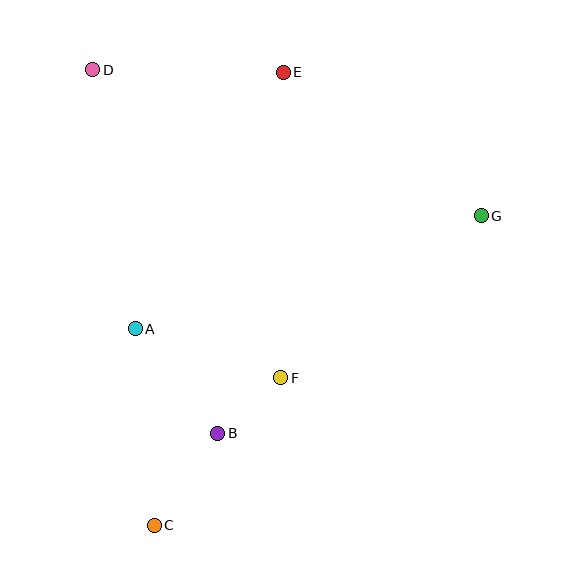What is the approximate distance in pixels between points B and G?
The distance between B and G is approximately 342 pixels.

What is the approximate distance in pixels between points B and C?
The distance between B and C is approximately 112 pixels.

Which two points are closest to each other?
Points B and F are closest to each other.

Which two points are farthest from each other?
Points C and E are farthest from each other.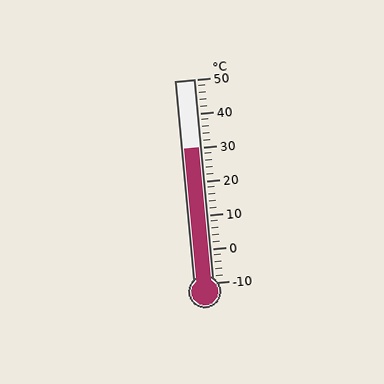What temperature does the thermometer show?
The thermometer shows approximately 30°C.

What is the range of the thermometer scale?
The thermometer scale ranges from -10°C to 50°C.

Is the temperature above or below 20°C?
The temperature is above 20°C.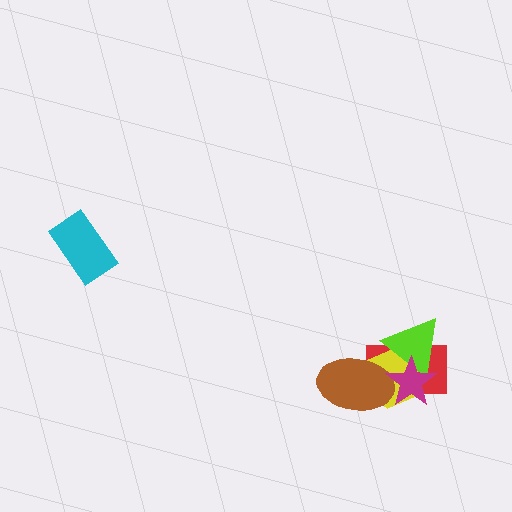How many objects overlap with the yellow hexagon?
4 objects overlap with the yellow hexagon.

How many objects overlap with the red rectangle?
4 objects overlap with the red rectangle.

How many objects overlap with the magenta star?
4 objects overlap with the magenta star.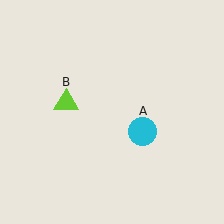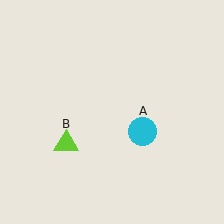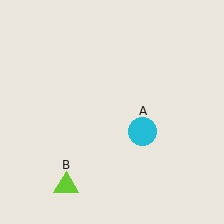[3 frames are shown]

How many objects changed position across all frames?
1 object changed position: lime triangle (object B).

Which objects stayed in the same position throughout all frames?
Cyan circle (object A) remained stationary.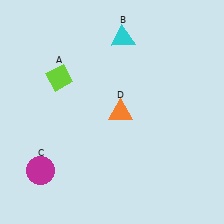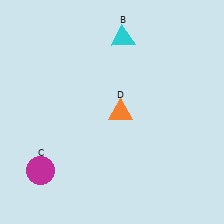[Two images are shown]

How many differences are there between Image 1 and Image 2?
There is 1 difference between the two images.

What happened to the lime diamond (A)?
The lime diamond (A) was removed in Image 2. It was in the top-left area of Image 1.